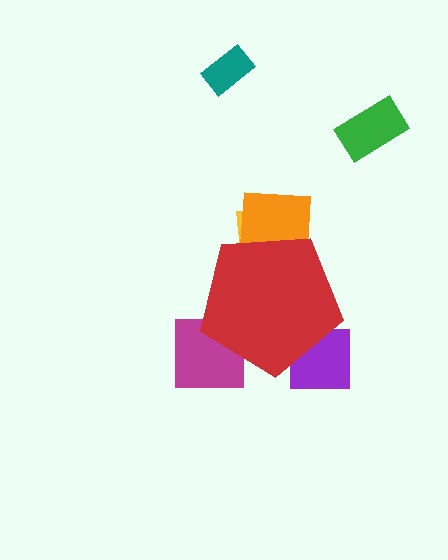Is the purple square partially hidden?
Yes, the purple square is partially hidden behind the red pentagon.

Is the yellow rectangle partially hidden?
Yes, the yellow rectangle is partially hidden behind the red pentagon.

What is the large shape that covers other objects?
A red pentagon.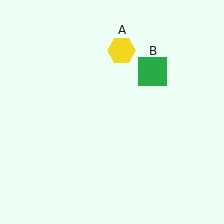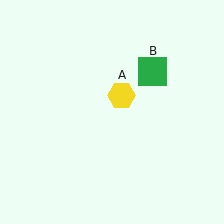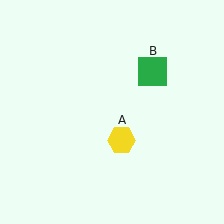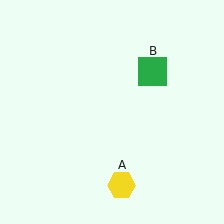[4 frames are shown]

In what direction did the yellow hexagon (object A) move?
The yellow hexagon (object A) moved down.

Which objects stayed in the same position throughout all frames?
Green square (object B) remained stationary.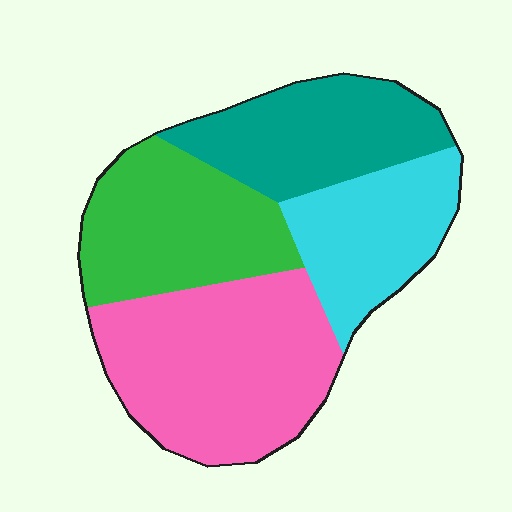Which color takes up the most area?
Pink, at roughly 35%.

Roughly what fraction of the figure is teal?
Teal covers 22% of the figure.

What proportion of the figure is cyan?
Cyan covers 19% of the figure.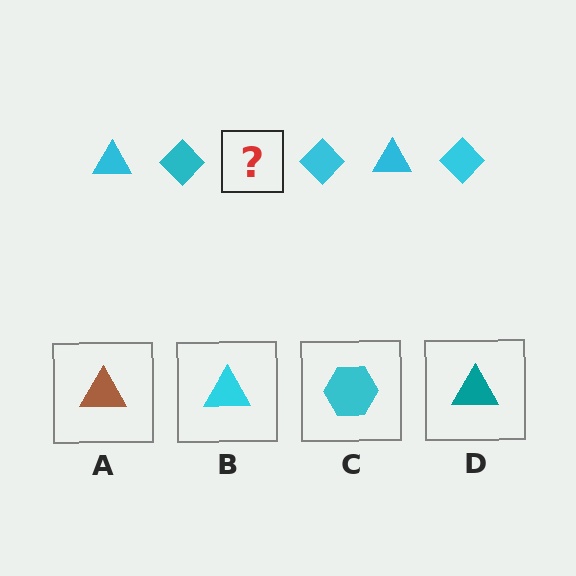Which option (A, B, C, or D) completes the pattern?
B.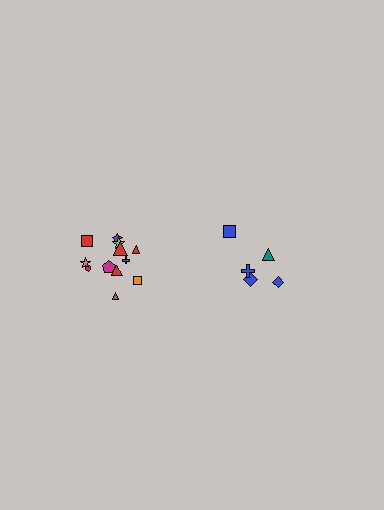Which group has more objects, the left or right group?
The left group.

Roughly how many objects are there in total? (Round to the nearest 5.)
Roughly 15 objects in total.